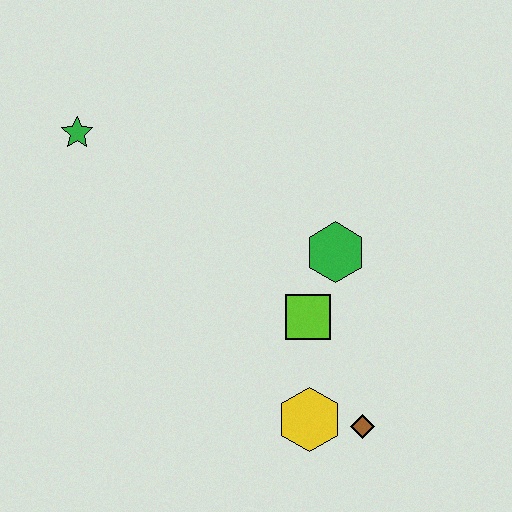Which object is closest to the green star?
The green hexagon is closest to the green star.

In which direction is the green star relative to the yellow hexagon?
The green star is above the yellow hexagon.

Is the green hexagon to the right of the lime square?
Yes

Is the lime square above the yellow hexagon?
Yes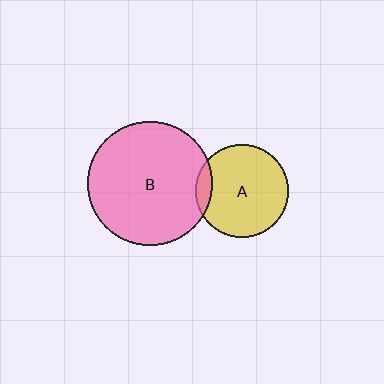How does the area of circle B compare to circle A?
Approximately 1.8 times.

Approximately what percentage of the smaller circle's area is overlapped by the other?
Approximately 10%.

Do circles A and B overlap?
Yes.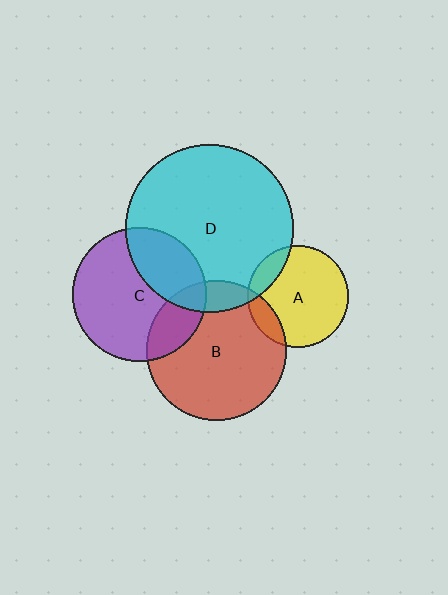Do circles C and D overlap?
Yes.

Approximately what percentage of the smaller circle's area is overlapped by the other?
Approximately 30%.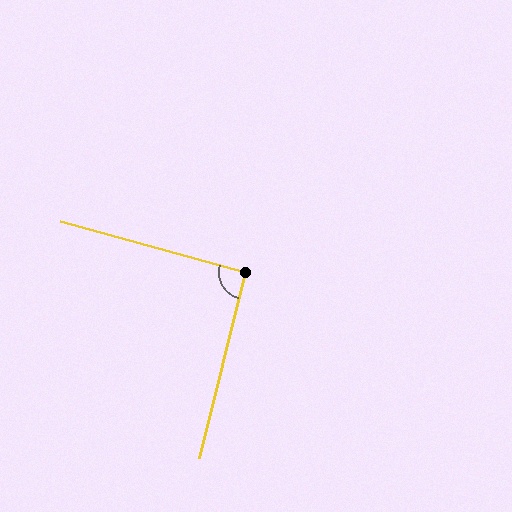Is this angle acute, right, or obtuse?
It is approximately a right angle.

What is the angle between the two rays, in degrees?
Approximately 91 degrees.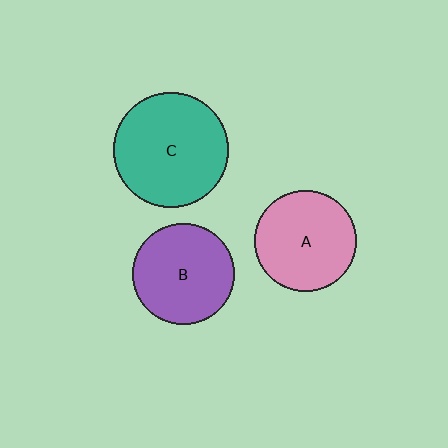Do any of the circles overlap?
No, none of the circles overlap.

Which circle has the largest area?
Circle C (teal).